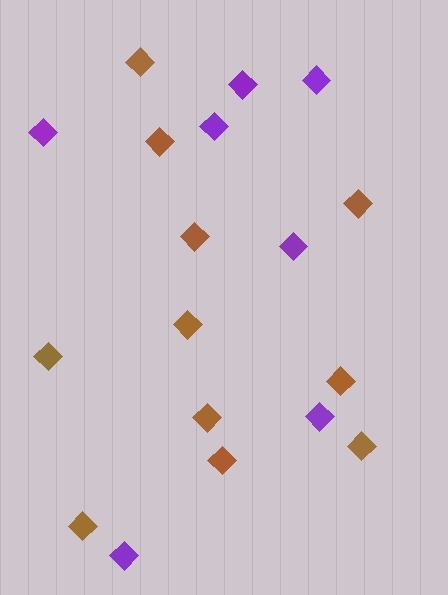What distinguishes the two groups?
There are 2 groups: one group of brown diamonds (11) and one group of purple diamonds (7).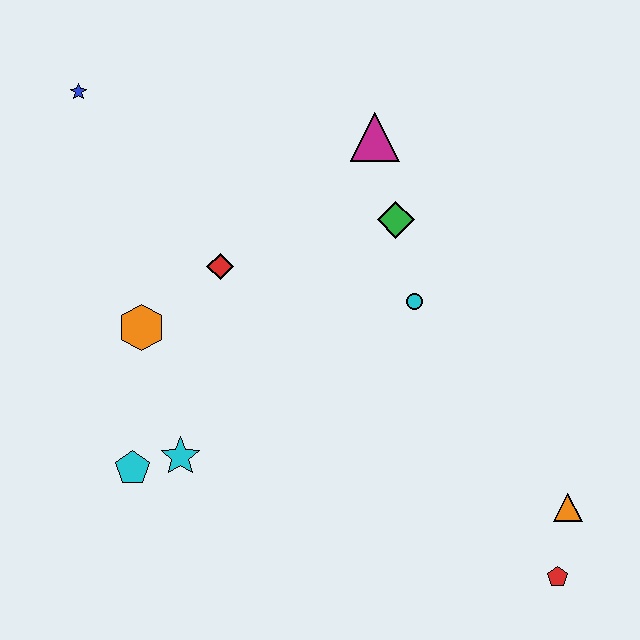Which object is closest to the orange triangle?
The red pentagon is closest to the orange triangle.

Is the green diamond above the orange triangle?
Yes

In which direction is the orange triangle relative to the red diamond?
The orange triangle is to the right of the red diamond.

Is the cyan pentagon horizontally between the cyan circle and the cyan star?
No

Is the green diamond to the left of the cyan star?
No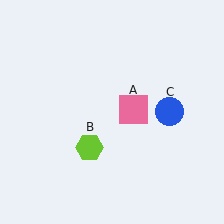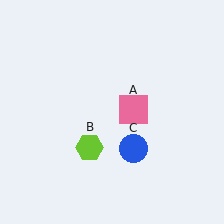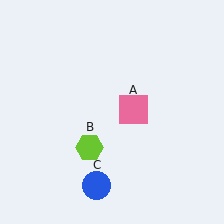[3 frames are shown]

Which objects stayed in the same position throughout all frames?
Pink square (object A) and lime hexagon (object B) remained stationary.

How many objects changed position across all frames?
1 object changed position: blue circle (object C).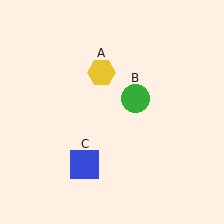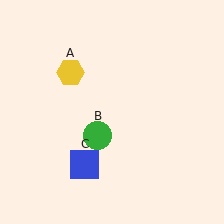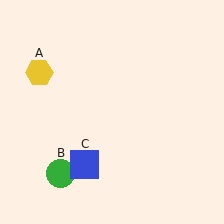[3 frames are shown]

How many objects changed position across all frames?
2 objects changed position: yellow hexagon (object A), green circle (object B).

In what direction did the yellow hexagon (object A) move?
The yellow hexagon (object A) moved left.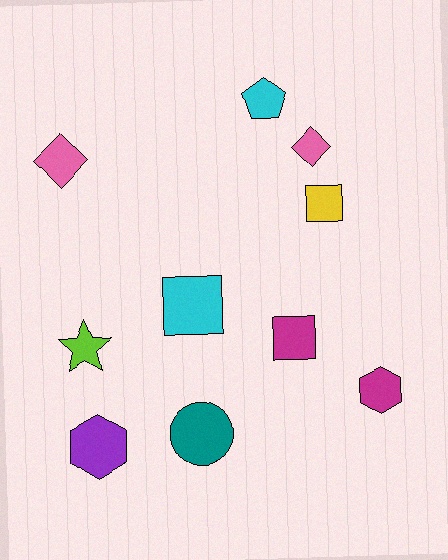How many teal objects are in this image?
There is 1 teal object.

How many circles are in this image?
There is 1 circle.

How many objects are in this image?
There are 10 objects.